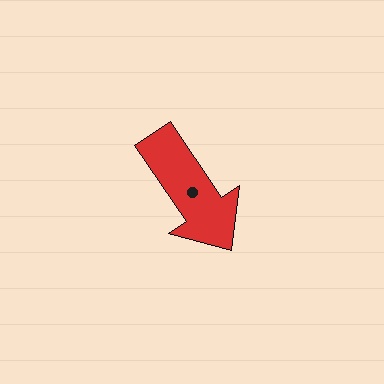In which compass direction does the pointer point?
Southeast.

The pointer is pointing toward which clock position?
Roughly 5 o'clock.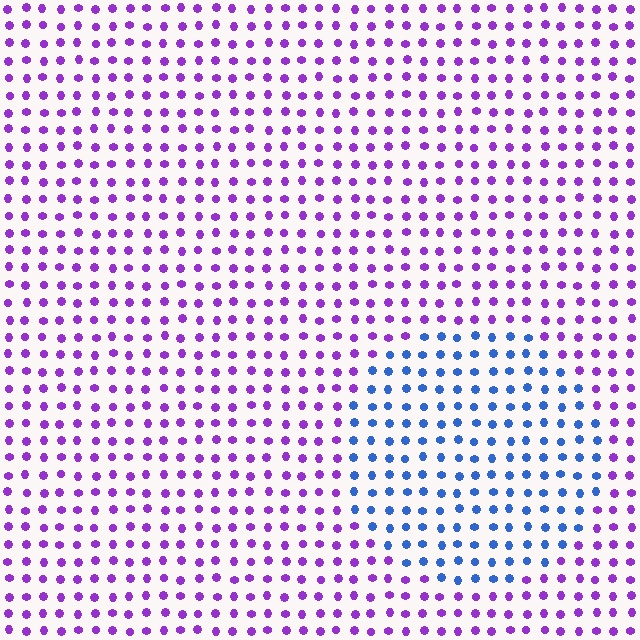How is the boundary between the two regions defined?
The boundary is defined purely by a slight shift in hue (about 59 degrees). Spacing, size, and orientation are identical on both sides.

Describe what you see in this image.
The image is filled with small purple elements in a uniform arrangement. A circle-shaped region is visible where the elements are tinted to a slightly different hue, forming a subtle color boundary.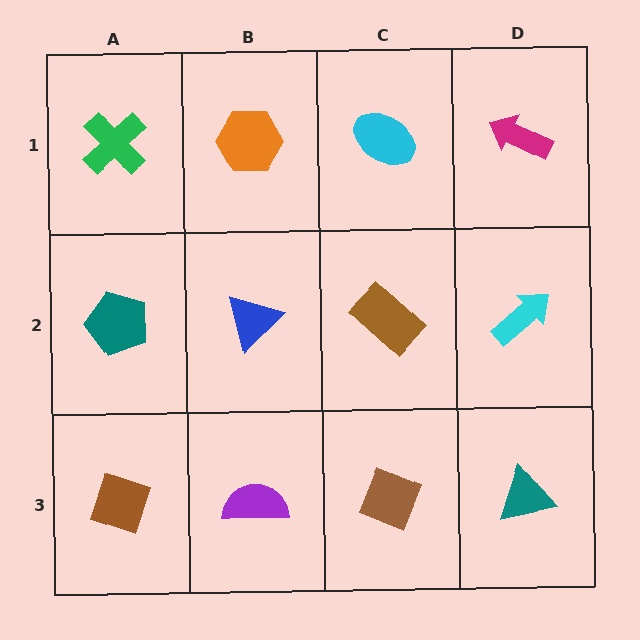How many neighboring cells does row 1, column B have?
3.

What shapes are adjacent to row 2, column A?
A green cross (row 1, column A), a brown diamond (row 3, column A), a blue triangle (row 2, column B).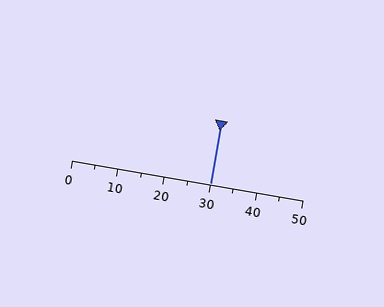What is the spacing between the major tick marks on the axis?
The major ticks are spaced 10 apart.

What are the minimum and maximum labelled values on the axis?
The axis runs from 0 to 50.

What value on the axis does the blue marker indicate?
The marker indicates approximately 30.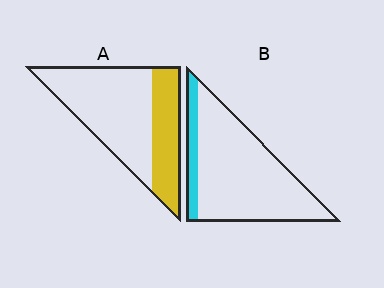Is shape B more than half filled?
No.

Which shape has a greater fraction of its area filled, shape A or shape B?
Shape A.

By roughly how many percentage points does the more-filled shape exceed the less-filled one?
By roughly 20 percentage points (A over B).